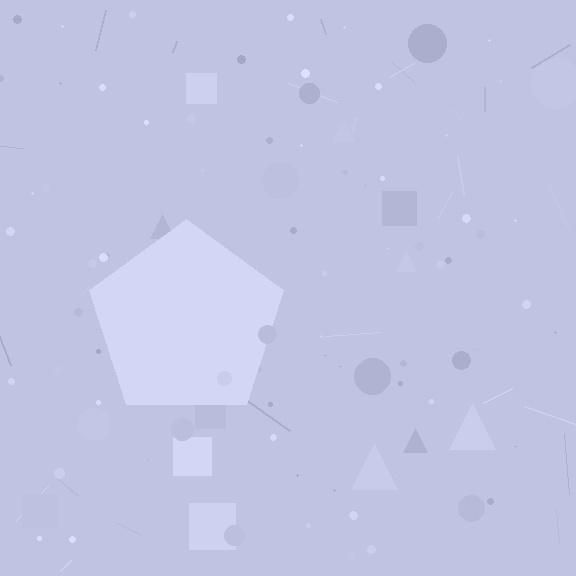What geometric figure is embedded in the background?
A pentagon is embedded in the background.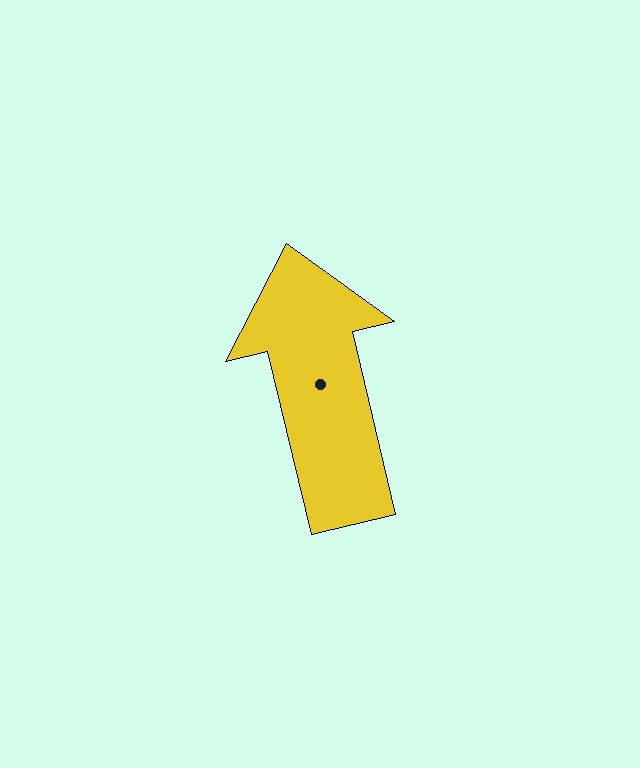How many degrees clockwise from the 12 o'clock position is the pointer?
Approximately 347 degrees.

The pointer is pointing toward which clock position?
Roughly 12 o'clock.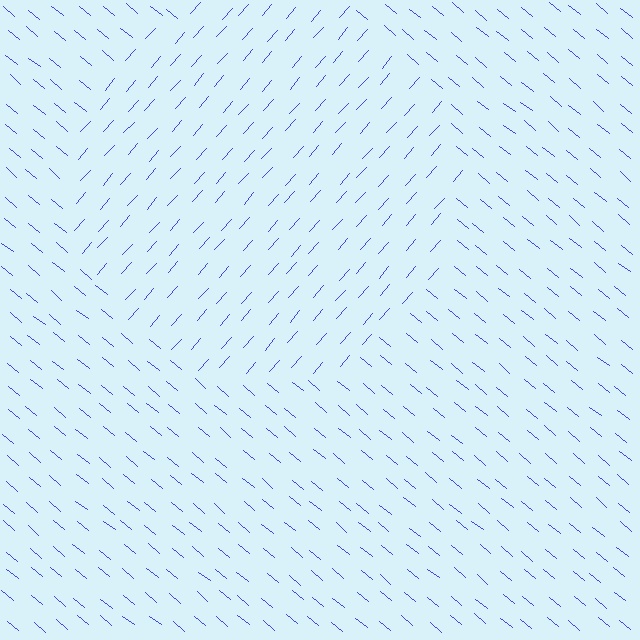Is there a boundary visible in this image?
Yes, there is a texture boundary formed by a change in line orientation.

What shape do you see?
I see a circle.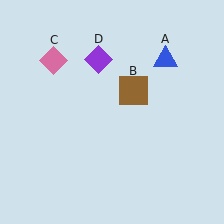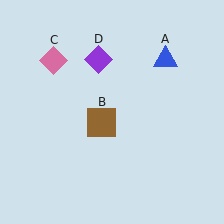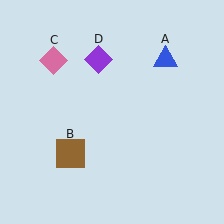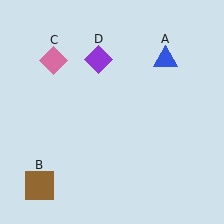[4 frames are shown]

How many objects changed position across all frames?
1 object changed position: brown square (object B).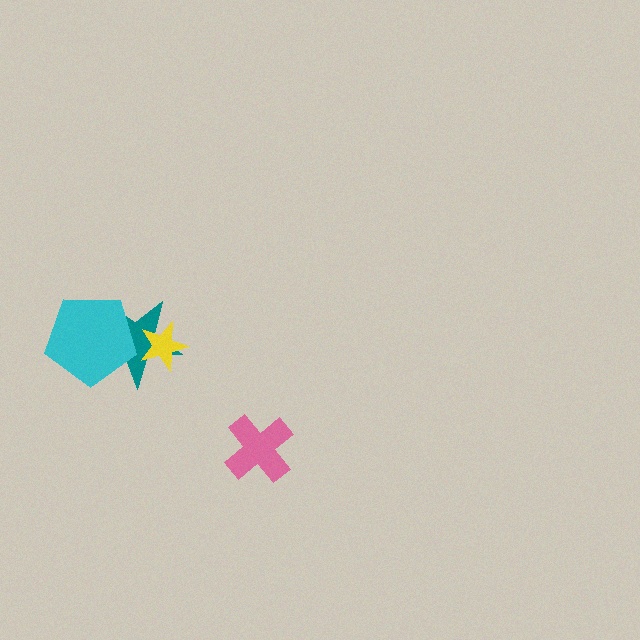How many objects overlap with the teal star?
2 objects overlap with the teal star.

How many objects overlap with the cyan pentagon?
1 object overlaps with the cyan pentagon.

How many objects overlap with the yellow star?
1 object overlaps with the yellow star.